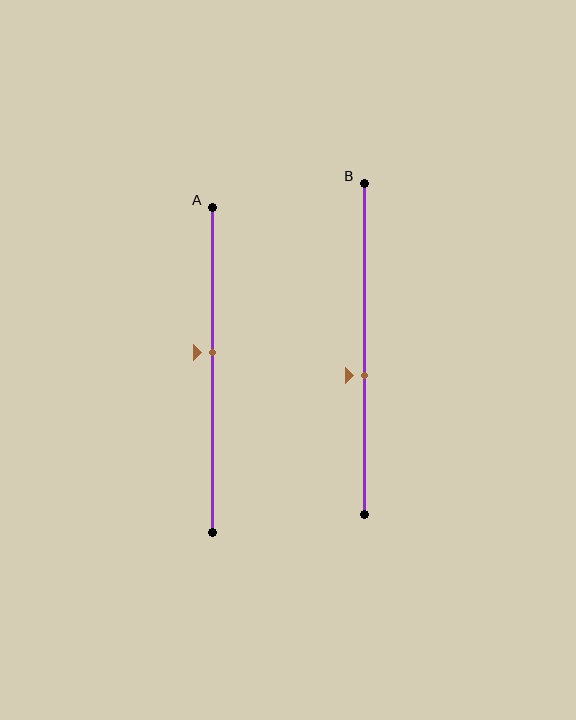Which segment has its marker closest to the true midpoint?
Segment A has its marker closest to the true midpoint.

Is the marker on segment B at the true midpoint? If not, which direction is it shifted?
No, the marker on segment B is shifted downward by about 8% of the segment length.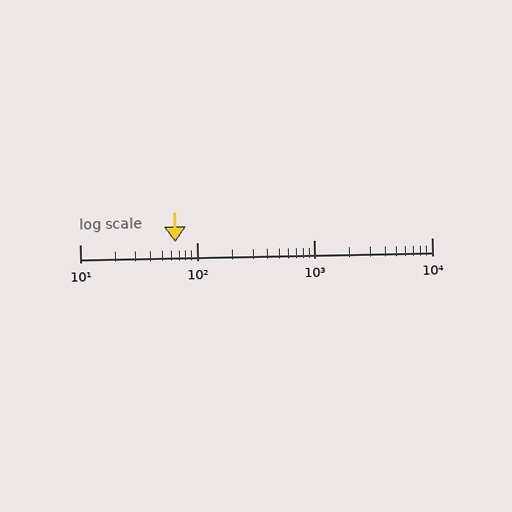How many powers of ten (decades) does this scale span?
The scale spans 3 decades, from 10 to 10000.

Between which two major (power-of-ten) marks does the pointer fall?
The pointer is between 10 and 100.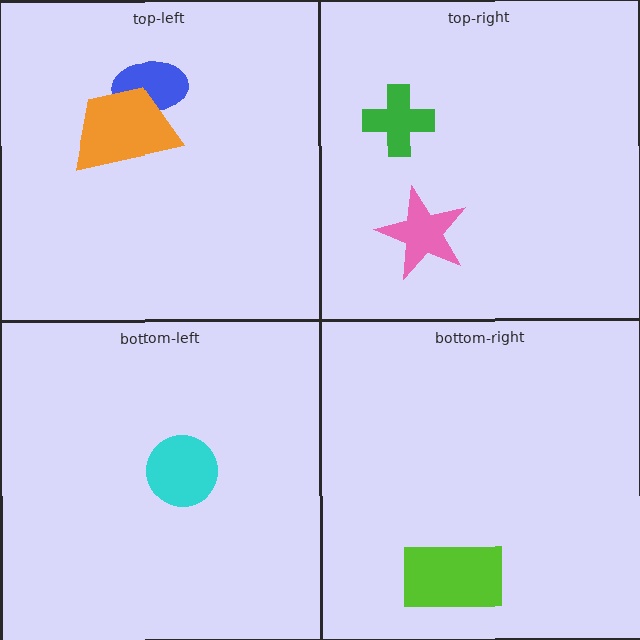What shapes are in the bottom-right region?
The lime rectangle.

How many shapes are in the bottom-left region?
1.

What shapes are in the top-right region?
The green cross, the pink star.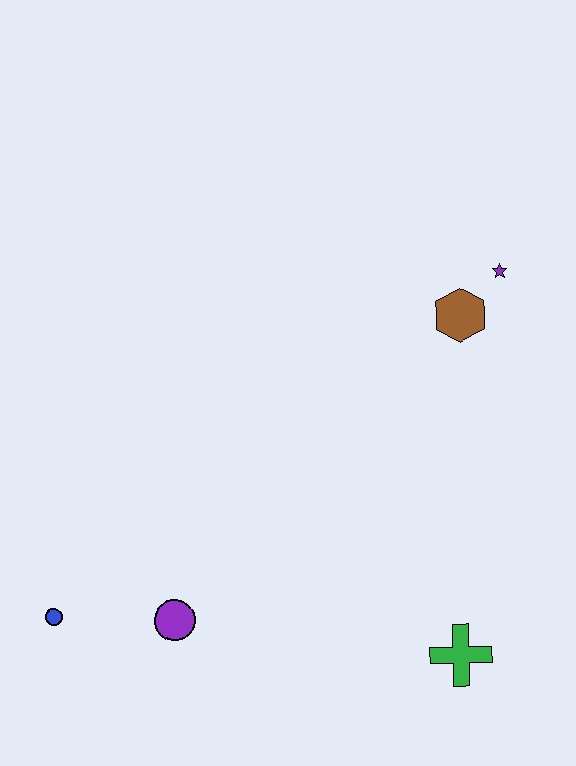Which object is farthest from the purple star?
The blue circle is farthest from the purple star.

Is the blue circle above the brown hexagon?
No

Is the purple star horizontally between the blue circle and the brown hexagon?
No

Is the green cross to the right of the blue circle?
Yes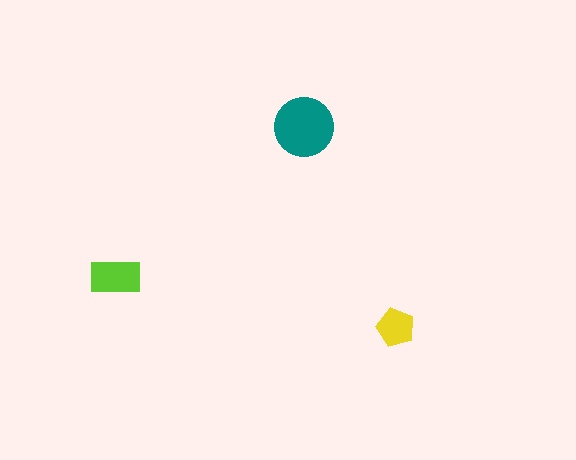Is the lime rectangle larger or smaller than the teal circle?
Smaller.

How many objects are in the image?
There are 3 objects in the image.